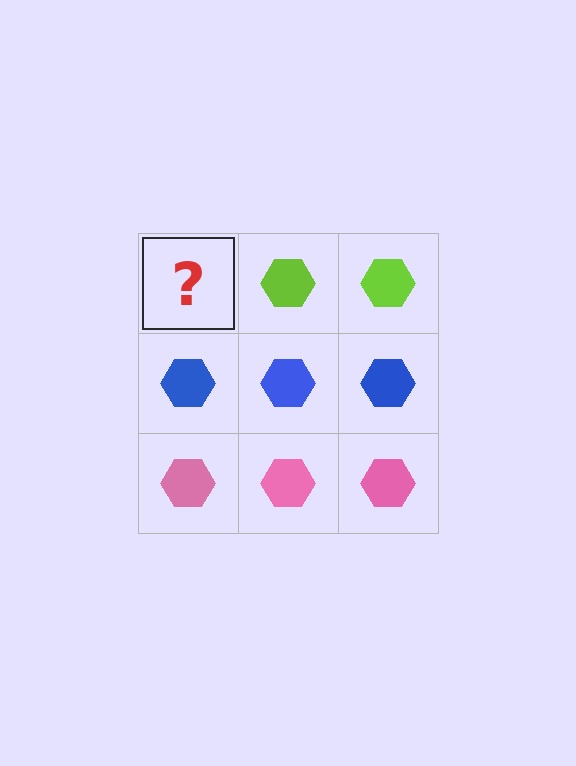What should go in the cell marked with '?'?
The missing cell should contain a lime hexagon.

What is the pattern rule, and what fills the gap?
The rule is that each row has a consistent color. The gap should be filled with a lime hexagon.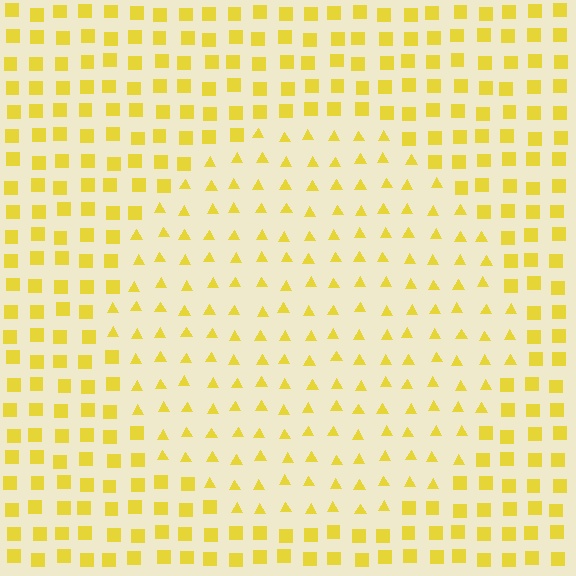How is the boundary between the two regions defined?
The boundary is defined by a change in element shape: triangles inside vs. squares outside. All elements share the same color and spacing.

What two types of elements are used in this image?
The image uses triangles inside the circle region and squares outside it.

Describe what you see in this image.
The image is filled with small yellow elements arranged in a uniform grid. A circle-shaped region contains triangles, while the surrounding area contains squares. The boundary is defined purely by the change in element shape.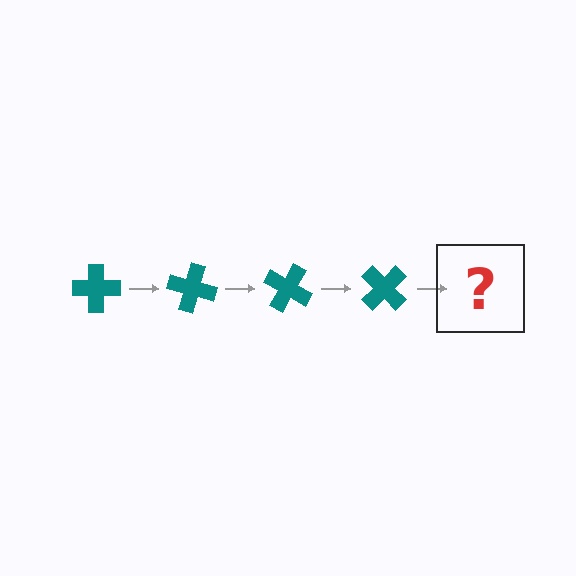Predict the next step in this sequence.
The next step is a teal cross rotated 60 degrees.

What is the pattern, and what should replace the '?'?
The pattern is that the cross rotates 15 degrees each step. The '?' should be a teal cross rotated 60 degrees.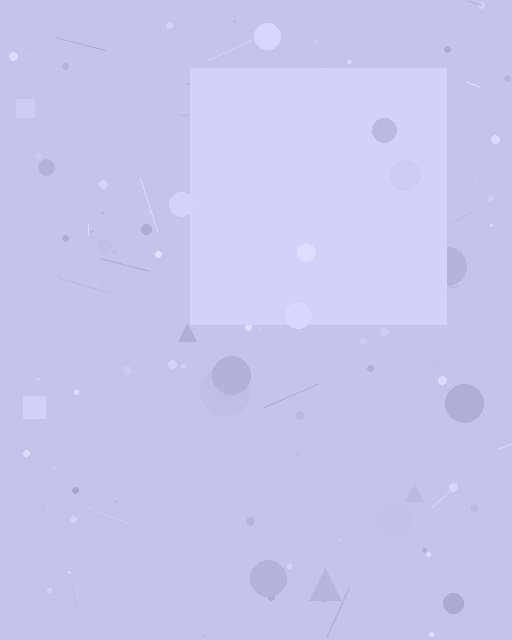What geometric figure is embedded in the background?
A square is embedded in the background.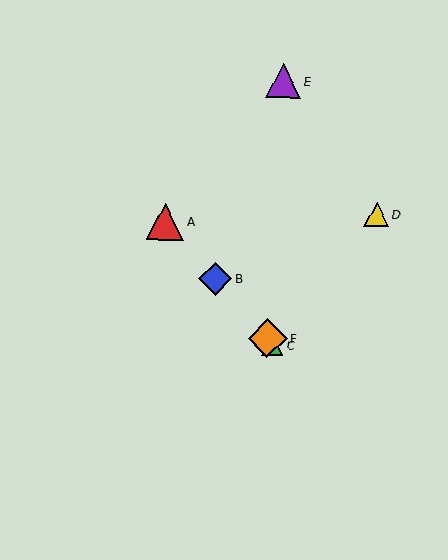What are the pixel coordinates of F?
Object F is at (267, 339).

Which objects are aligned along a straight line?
Objects A, B, C, F are aligned along a straight line.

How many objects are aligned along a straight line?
4 objects (A, B, C, F) are aligned along a straight line.